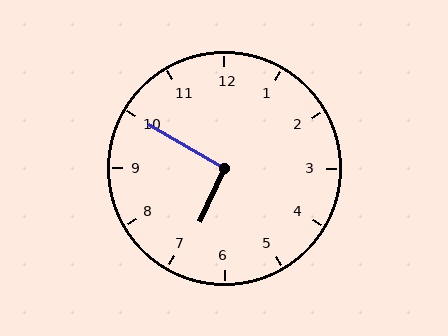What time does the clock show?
6:50.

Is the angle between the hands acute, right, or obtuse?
It is right.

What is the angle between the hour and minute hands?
Approximately 95 degrees.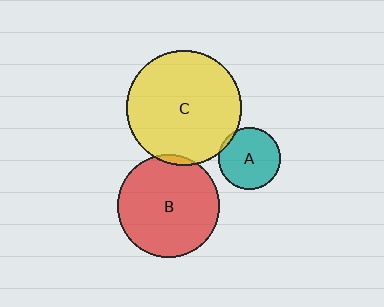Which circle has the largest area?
Circle C (yellow).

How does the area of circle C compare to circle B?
Approximately 1.3 times.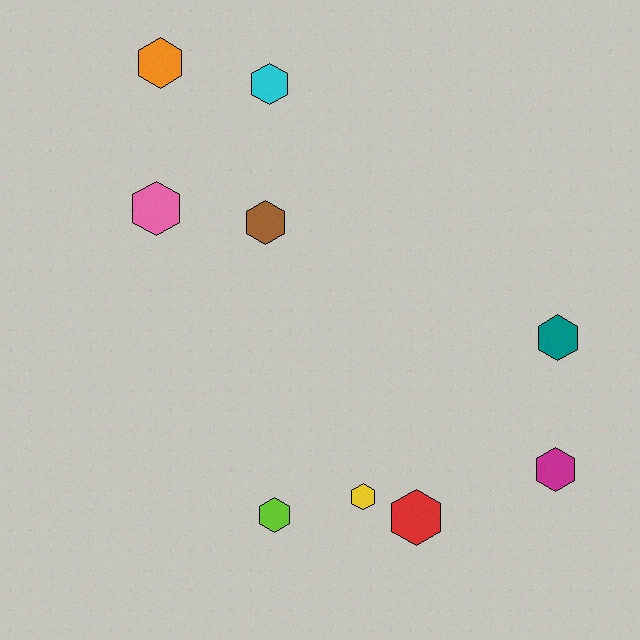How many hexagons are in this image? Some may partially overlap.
There are 9 hexagons.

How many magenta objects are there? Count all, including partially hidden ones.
There is 1 magenta object.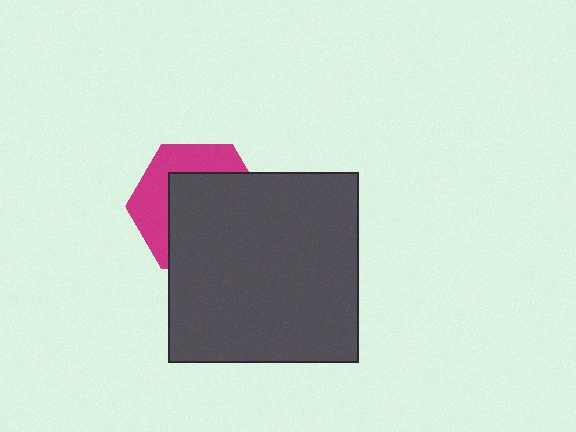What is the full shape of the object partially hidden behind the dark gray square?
The partially hidden object is a magenta hexagon.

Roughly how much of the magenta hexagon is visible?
A small part of it is visible (roughly 38%).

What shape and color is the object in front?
The object in front is a dark gray square.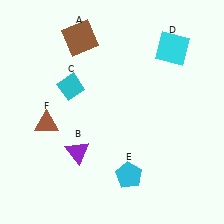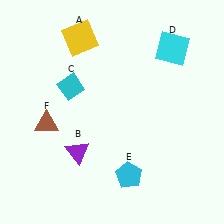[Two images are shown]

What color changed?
The square (A) changed from brown in Image 1 to yellow in Image 2.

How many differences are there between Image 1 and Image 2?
There is 1 difference between the two images.